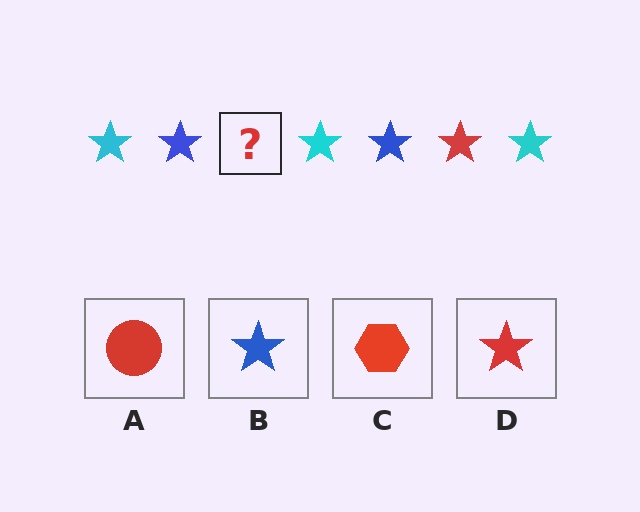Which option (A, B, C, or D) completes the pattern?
D.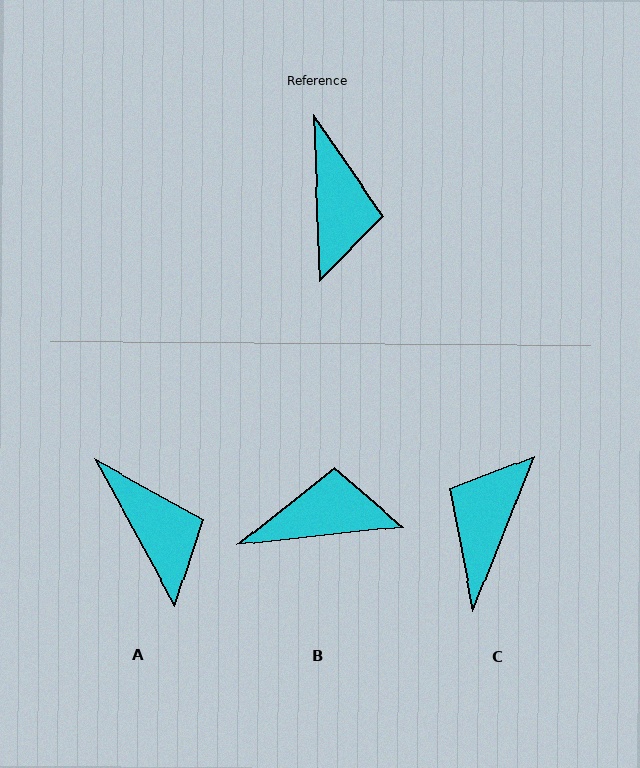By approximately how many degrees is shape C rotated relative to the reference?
Approximately 157 degrees counter-clockwise.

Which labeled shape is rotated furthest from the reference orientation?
C, about 157 degrees away.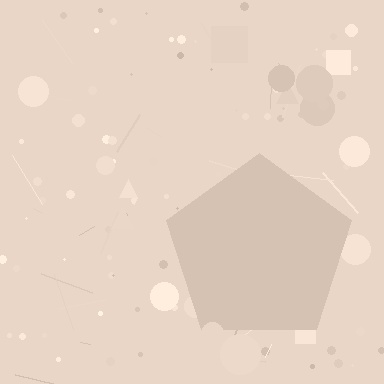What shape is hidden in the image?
A pentagon is hidden in the image.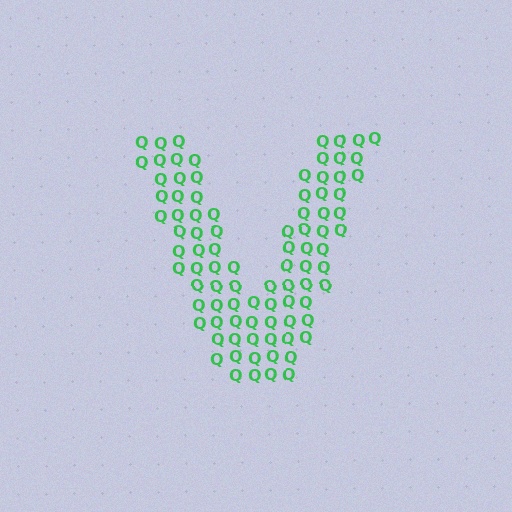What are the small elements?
The small elements are letter Q's.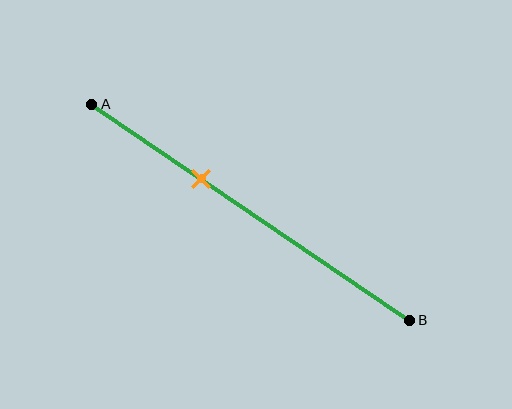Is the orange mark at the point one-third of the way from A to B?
Yes, the mark is approximately at the one-third point.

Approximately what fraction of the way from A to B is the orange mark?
The orange mark is approximately 35% of the way from A to B.